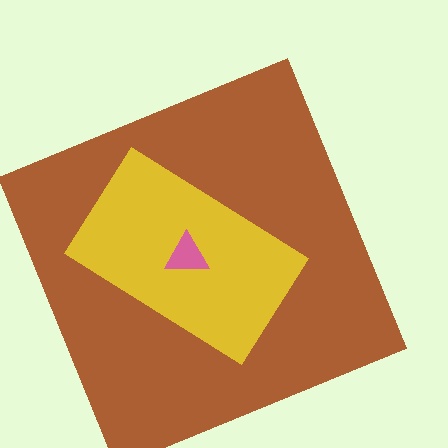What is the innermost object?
The pink triangle.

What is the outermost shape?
The brown square.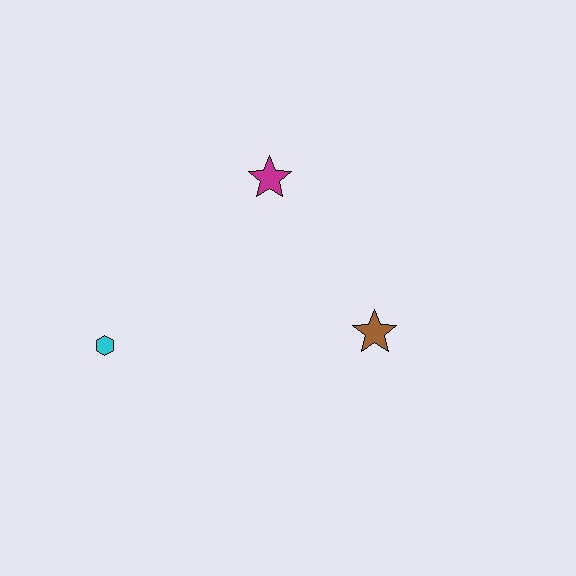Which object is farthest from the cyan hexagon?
The brown star is farthest from the cyan hexagon.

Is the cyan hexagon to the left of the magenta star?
Yes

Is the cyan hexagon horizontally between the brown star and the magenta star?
No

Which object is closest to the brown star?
The magenta star is closest to the brown star.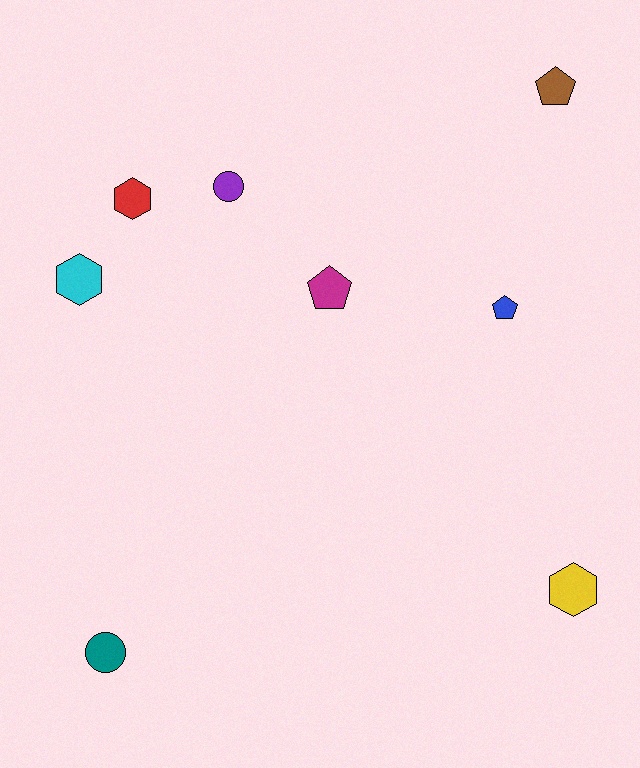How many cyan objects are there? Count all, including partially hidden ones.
There is 1 cyan object.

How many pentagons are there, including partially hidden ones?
There are 3 pentagons.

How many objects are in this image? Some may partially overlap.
There are 8 objects.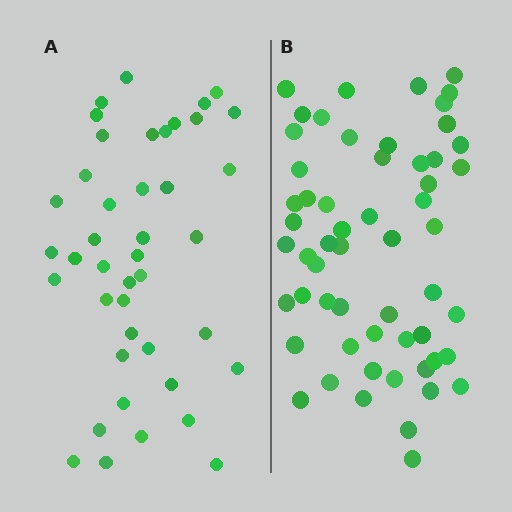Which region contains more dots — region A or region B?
Region B (the right region) has more dots.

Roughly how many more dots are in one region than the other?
Region B has approximately 15 more dots than region A.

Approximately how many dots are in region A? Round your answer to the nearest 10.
About 40 dots. (The exact count is 42, which rounds to 40.)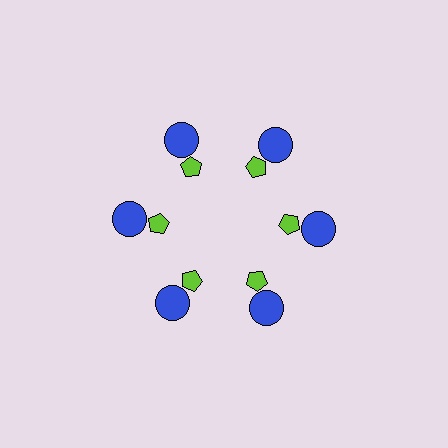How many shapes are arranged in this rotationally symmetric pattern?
There are 12 shapes, arranged in 6 groups of 2.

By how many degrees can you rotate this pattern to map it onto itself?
The pattern maps onto itself every 60 degrees of rotation.